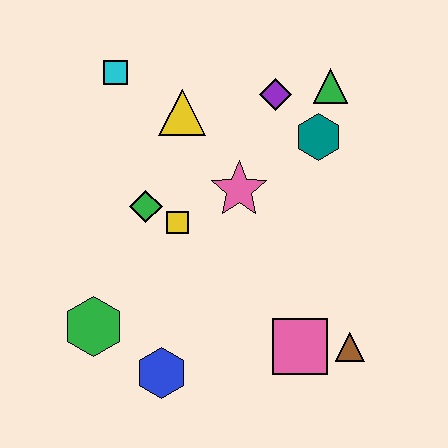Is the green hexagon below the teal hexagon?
Yes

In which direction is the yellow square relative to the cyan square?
The yellow square is below the cyan square.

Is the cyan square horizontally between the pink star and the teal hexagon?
No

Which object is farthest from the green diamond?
The brown triangle is farthest from the green diamond.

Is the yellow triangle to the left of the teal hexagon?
Yes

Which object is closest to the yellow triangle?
The cyan square is closest to the yellow triangle.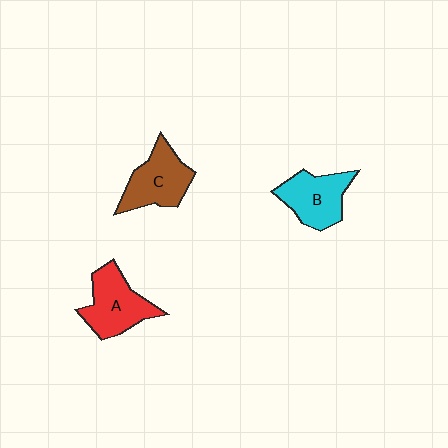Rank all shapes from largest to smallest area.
From largest to smallest: A (red), C (brown), B (cyan).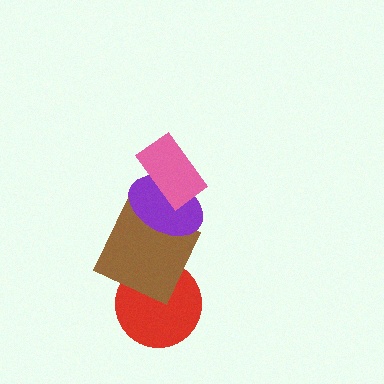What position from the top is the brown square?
The brown square is 3rd from the top.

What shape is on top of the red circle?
The brown square is on top of the red circle.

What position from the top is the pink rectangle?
The pink rectangle is 1st from the top.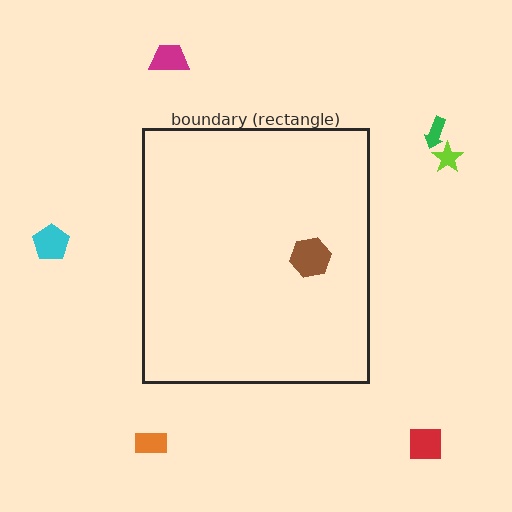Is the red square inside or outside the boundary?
Outside.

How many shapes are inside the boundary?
1 inside, 6 outside.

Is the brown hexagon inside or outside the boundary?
Inside.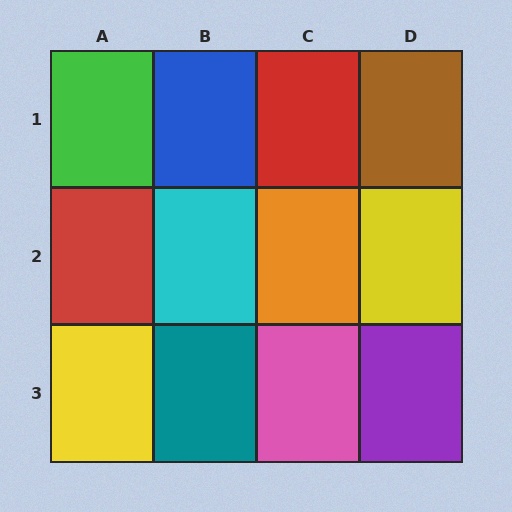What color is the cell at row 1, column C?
Red.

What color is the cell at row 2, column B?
Cyan.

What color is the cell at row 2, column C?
Orange.